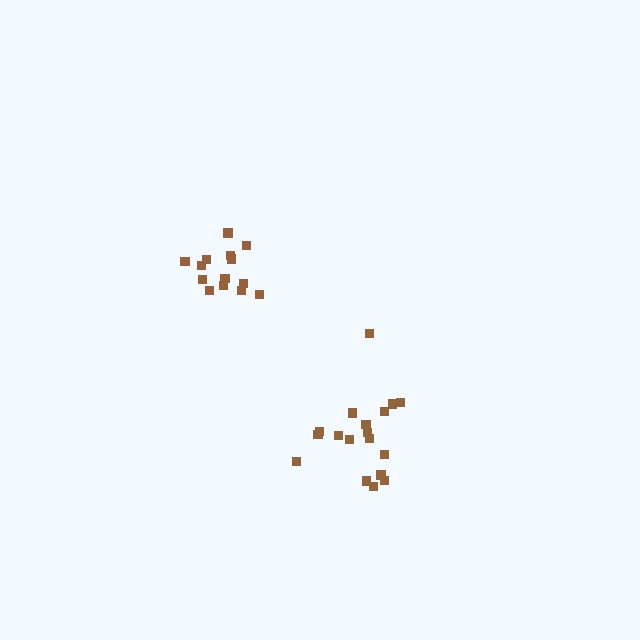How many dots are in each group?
Group 1: 14 dots, Group 2: 18 dots (32 total).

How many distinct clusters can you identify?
There are 2 distinct clusters.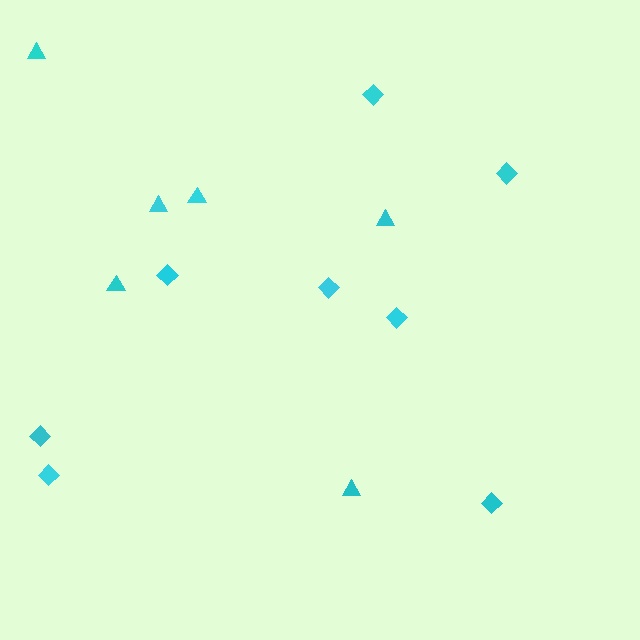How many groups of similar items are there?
There are 2 groups: one group of diamonds (8) and one group of triangles (6).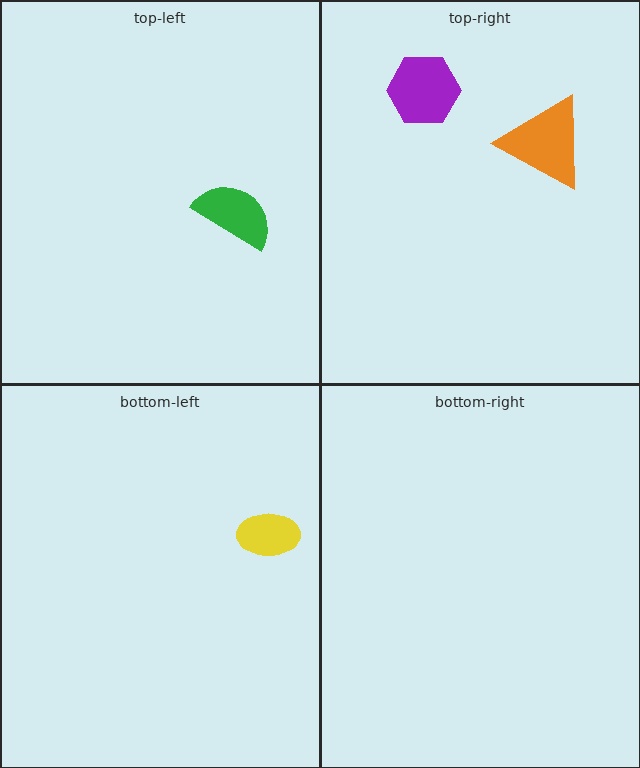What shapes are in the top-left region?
The green semicircle.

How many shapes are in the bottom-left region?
1.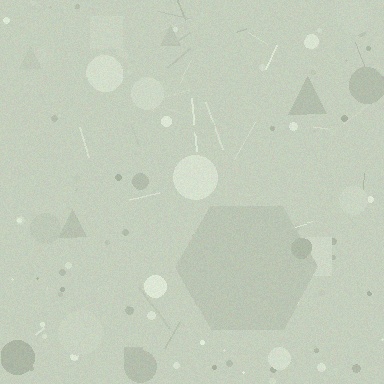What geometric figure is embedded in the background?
A hexagon is embedded in the background.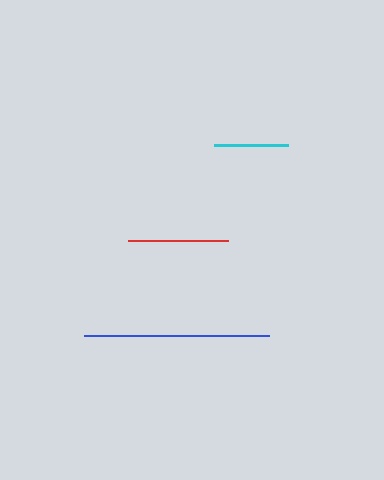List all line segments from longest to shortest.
From longest to shortest: blue, red, cyan.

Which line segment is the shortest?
The cyan line is the shortest at approximately 73 pixels.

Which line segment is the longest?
The blue line is the longest at approximately 185 pixels.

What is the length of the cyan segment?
The cyan segment is approximately 73 pixels long.